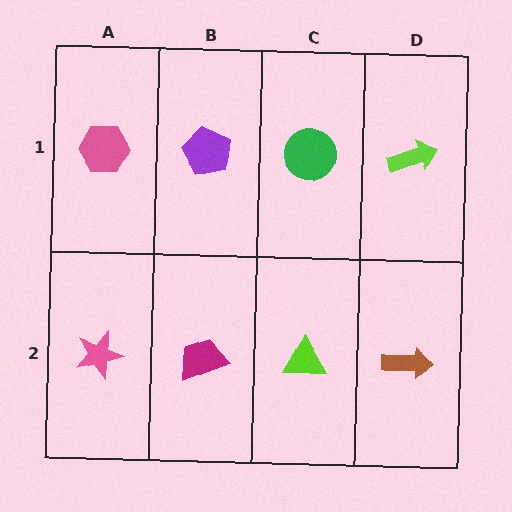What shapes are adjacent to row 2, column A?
A pink hexagon (row 1, column A), a magenta trapezoid (row 2, column B).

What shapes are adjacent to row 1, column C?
A lime triangle (row 2, column C), a purple pentagon (row 1, column B), a lime arrow (row 1, column D).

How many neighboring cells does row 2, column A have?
2.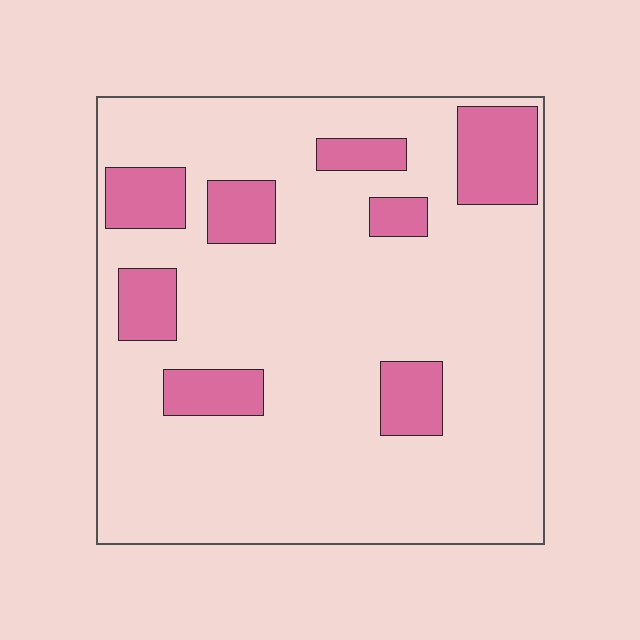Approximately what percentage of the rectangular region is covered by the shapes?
Approximately 20%.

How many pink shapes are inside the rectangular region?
8.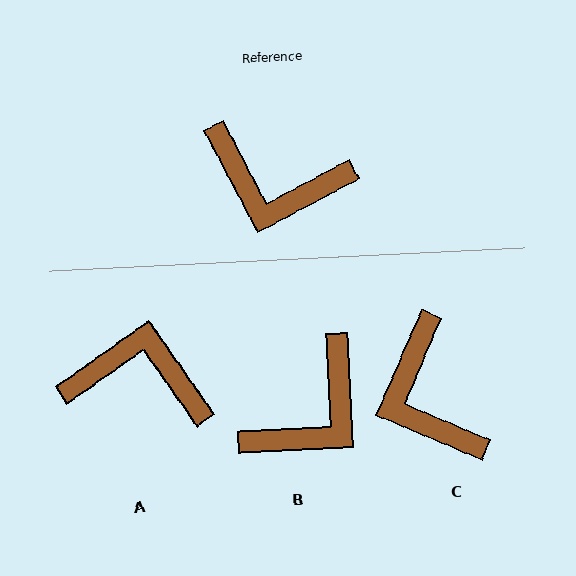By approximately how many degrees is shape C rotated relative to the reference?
Approximately 51 degrees clockwise.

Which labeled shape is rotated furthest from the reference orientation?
A, about 172 degrees away.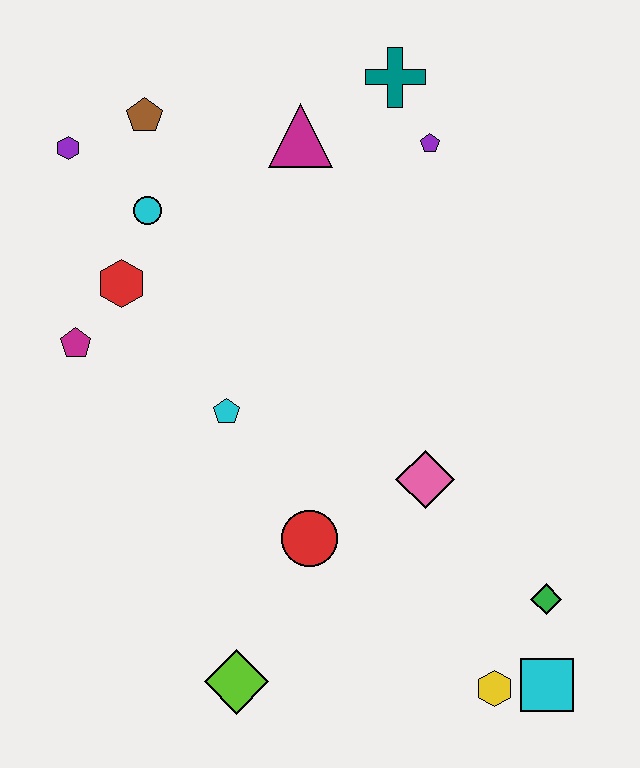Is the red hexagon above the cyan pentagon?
Yes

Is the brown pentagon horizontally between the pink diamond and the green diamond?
No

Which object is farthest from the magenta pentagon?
The cyan square is farthest from the magenta pentagon.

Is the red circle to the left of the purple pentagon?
Yes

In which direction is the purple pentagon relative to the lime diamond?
The purple pentagon is above the lime diamond.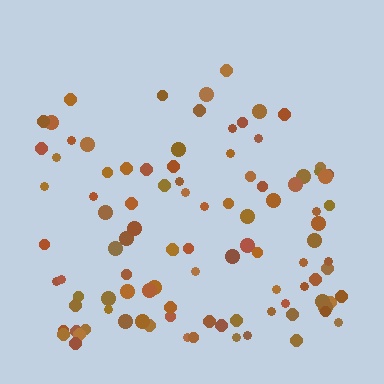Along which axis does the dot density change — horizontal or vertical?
Vertical.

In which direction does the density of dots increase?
From top to bottom, with the bottom side densest.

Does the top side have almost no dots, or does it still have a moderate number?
Still a moderate number, just noticeably fewer than the bottom.